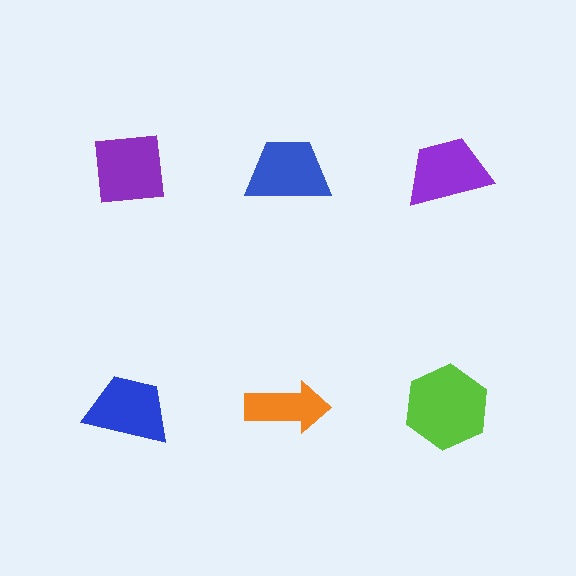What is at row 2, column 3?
A lime hexagon.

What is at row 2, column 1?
A blue trapezoid.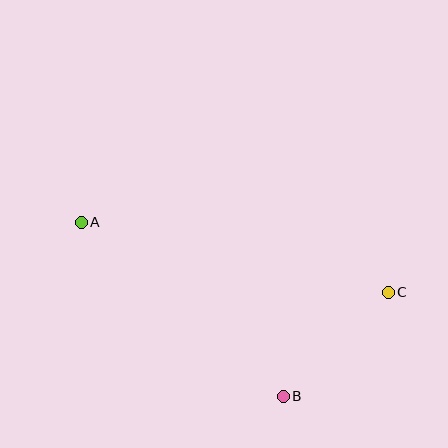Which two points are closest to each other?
Points B and C are closest to each other.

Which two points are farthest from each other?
Points A and C are farthest from each other.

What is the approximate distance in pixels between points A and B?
The distance between A and B is approximately 266 pixels.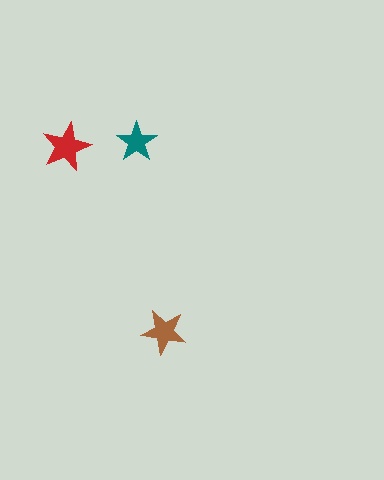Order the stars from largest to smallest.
the red one, the brown one, the teal one.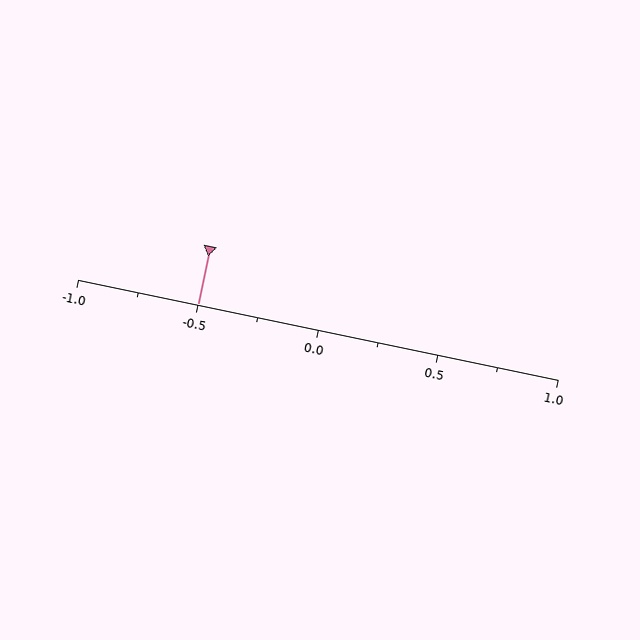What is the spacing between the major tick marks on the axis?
The major ticks are spaced 0.5 apart.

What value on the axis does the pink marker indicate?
The marker indicates approximately -0.5.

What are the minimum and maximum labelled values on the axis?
The axis runs from -1.0 to 1.0.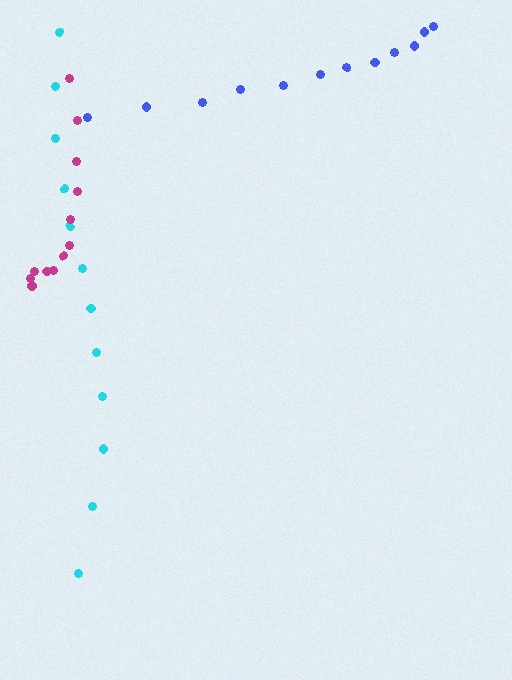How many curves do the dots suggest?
There are 3 distinct paths.